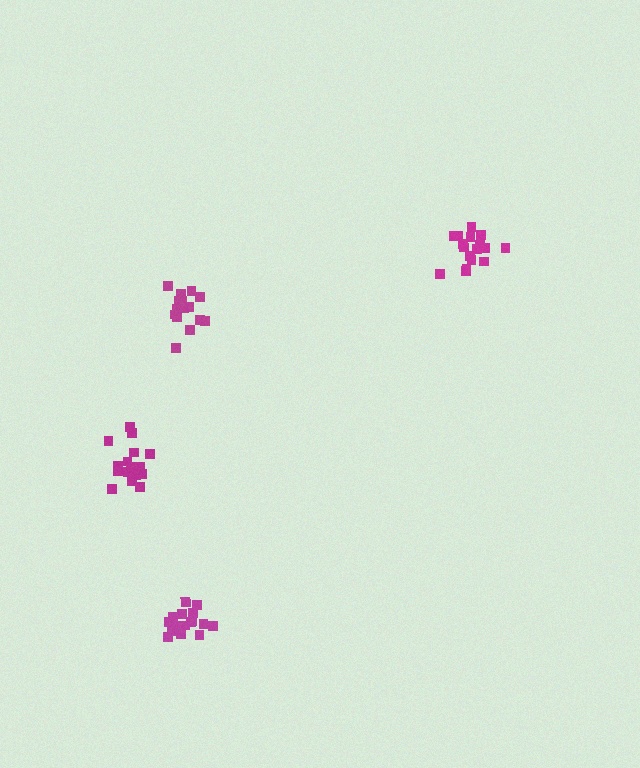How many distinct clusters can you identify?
There are 4 distinct clusters.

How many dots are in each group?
Group 1: 17 dots, Group 2: 17 dots, Group 3: 15 dots, Group 4: 17 dots (66 total).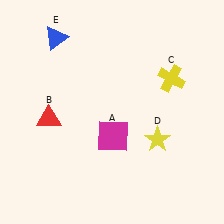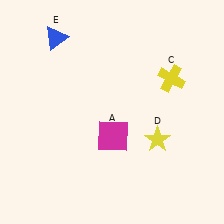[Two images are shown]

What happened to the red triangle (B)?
The red triangle (B) was removed in Image 2. It was in the bottom-left area of Image 1.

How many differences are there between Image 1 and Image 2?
There is 1 difference between the two images.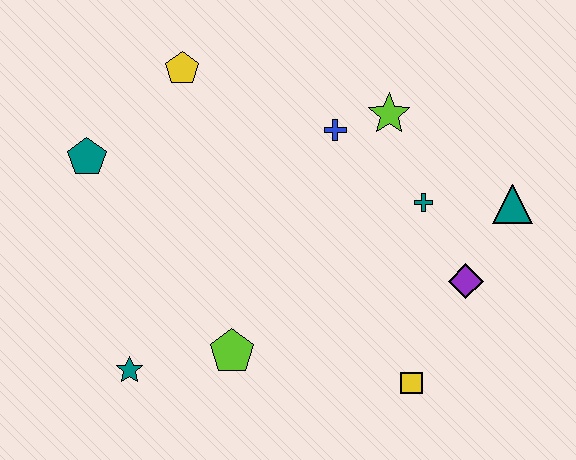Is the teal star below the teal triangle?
Yes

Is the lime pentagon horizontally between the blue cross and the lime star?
No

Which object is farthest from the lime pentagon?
The teal triangle is farthest from the lime pentagon.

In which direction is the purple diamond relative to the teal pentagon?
The purple diamond is to the right of the teal pentagon.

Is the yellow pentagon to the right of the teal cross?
No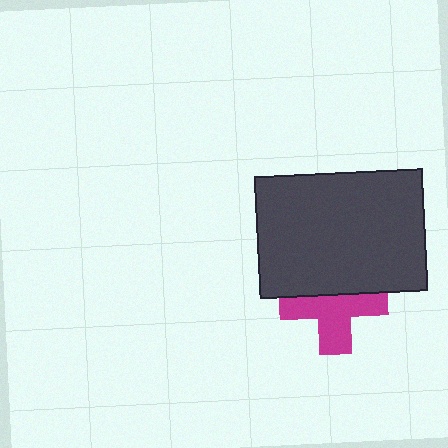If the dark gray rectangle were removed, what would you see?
You would see the complete magenta cross.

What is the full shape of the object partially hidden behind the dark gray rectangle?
The partially hidden object is a magenta cross.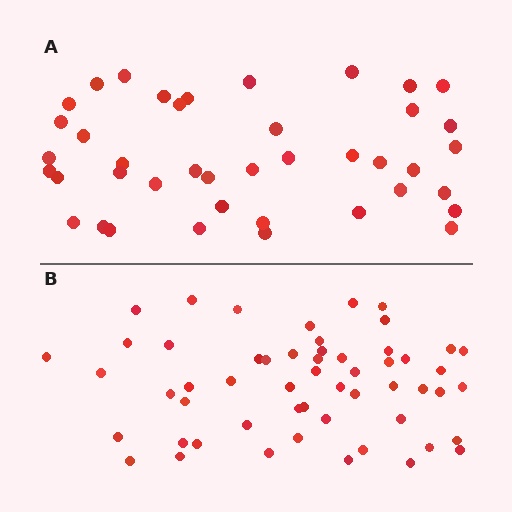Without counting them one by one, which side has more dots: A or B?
Region B (the bottom region) has more dots.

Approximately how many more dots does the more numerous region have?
Region B has approximately 15 more dots than region A.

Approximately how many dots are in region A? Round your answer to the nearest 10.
About 40 dots. (The exact count is 41, which rounds to 40.)